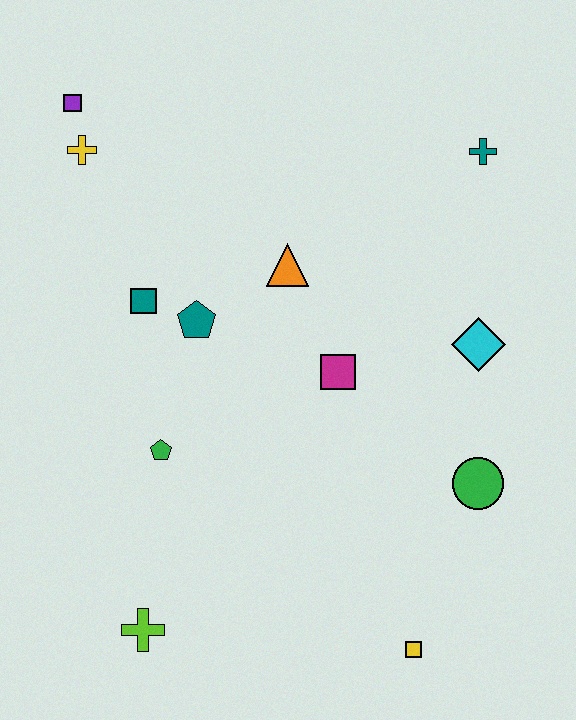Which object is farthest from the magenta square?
The purple square is farthest from the magenta square.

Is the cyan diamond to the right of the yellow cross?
Yes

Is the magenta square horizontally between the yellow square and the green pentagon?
Yes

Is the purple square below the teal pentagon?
No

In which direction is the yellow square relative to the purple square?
The yellow square is below the purple square.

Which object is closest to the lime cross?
The green pentagon is closest to the lime cross.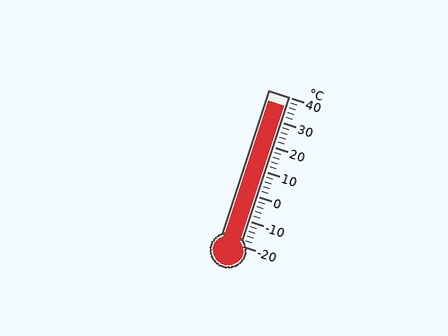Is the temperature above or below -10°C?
The temperature is above -10°C.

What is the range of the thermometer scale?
The thermometer scale ranges from -20°C to 40°C.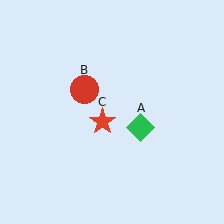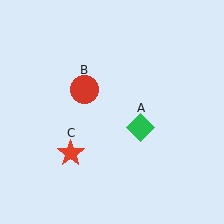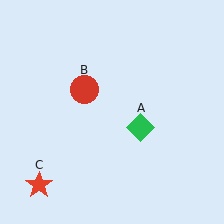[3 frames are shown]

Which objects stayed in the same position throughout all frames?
Green diamond (object A) and red circle (object B) remained stationary.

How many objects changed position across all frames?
1 object changed position: red star (object C).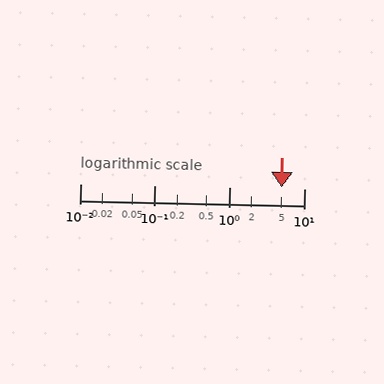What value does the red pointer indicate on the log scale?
The pointer indicates approximately 5.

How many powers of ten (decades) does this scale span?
The scale spans 3 decades, from 0.01 to 10.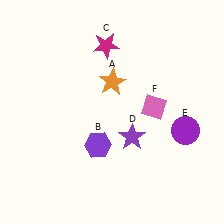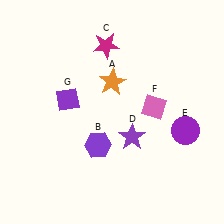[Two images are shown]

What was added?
A purple diamond (G) was added in Image 2.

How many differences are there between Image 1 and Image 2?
There is 1 difference between the two images.